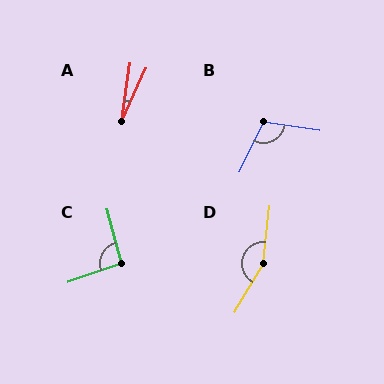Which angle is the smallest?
A, at approximately 17 degrees.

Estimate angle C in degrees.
Approximately 95 degrees.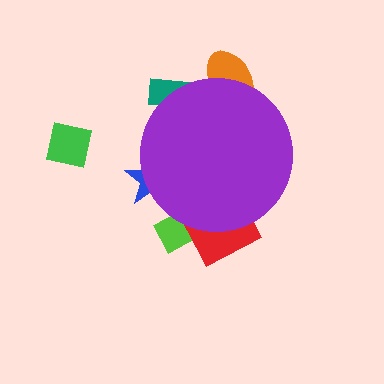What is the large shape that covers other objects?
A purple circle.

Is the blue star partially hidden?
Yes, the blue star is partially hidden behind the purple circle.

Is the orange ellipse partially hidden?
Yes, the orange ellipse is partially hidden behind the purple circle.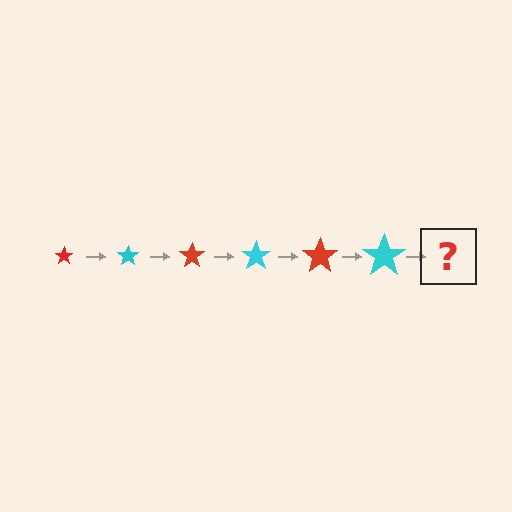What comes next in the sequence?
The next element should be a red star, larger than the previous one.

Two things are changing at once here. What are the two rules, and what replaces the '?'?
The two rules are that the star grows larger each step and the color cycles through red and cyan. The '?' should be a red star, larger than the previous one.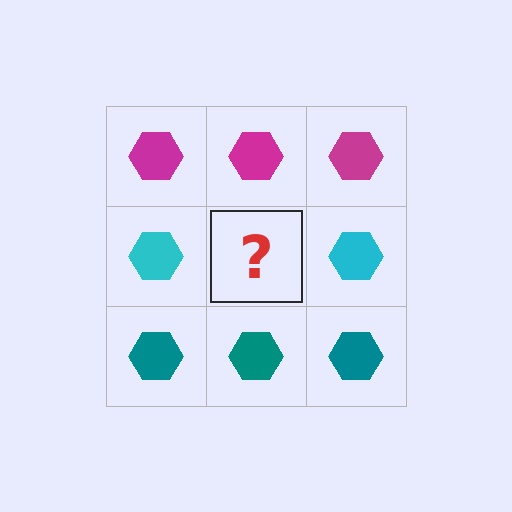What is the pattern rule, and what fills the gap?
The rule is that each row has a consistent color. The gap should be filled with a cyan hexagon.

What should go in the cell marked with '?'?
The missing cell should contain a cyan hexagon.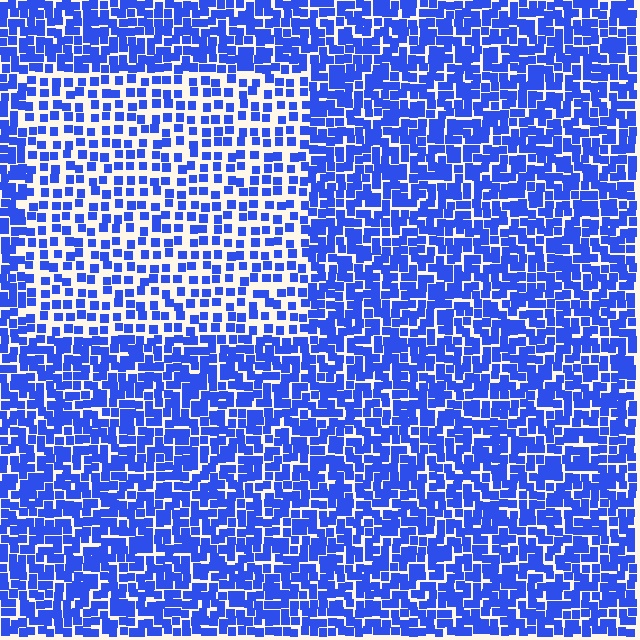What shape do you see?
I see a rectangle.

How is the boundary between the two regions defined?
The boundary is defined by a change in element density (approximately 1.9x ratio). All elements are the same color, size, and shape.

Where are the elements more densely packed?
The elements are more densely packed outside the rectangle boundary.